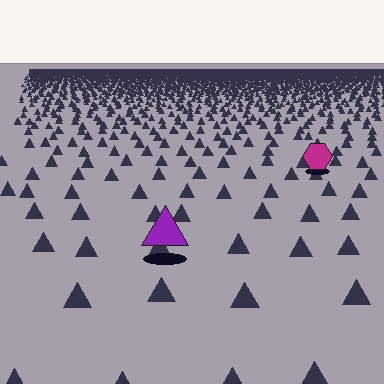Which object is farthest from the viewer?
The magenta hexagon is farthest from the viewer. It appears smaller and the ground texture around it is denser.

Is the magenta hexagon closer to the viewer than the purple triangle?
No. The purple triangle is closer — you can tell from the texture gradient: the ground texture is coarser near it.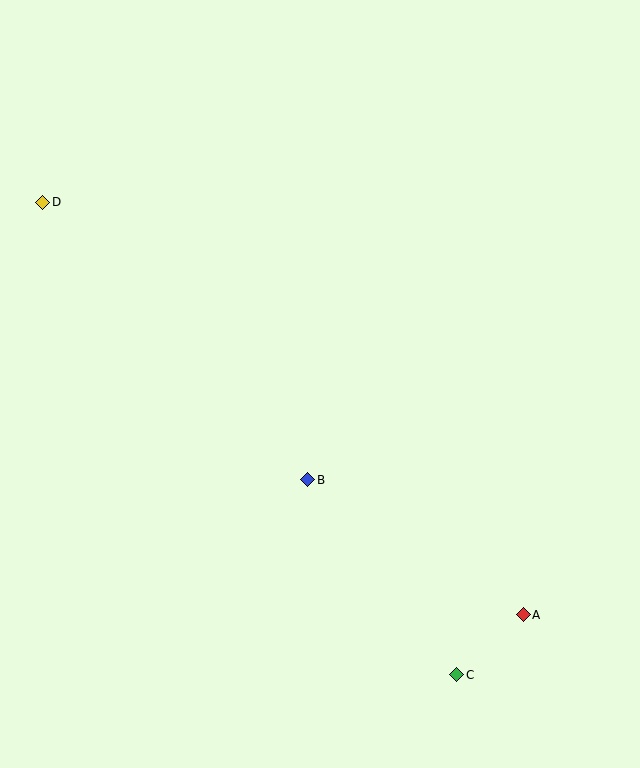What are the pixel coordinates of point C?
Point C is at (457, 675).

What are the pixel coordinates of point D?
Point D is at (43, 202).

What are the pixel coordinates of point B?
Point B is at (308, 480).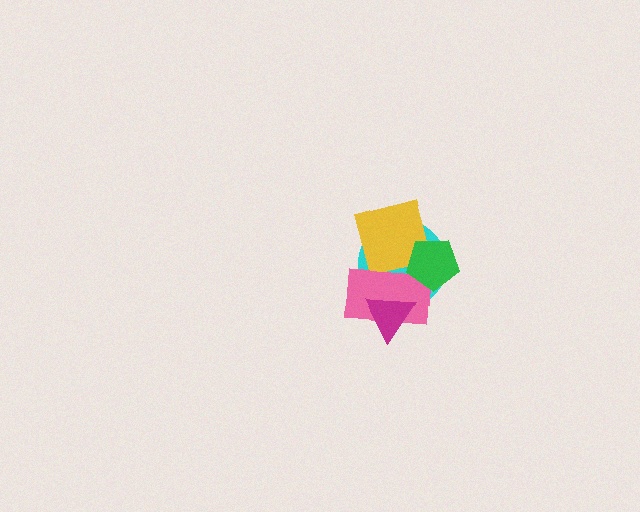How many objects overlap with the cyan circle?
4 objects overlap with the cyan circle.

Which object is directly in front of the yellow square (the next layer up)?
The pink rectangle is directly in front of the yellow square.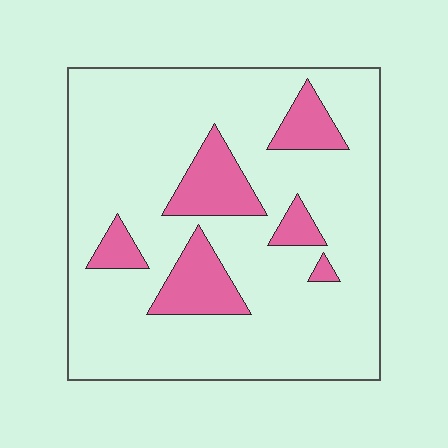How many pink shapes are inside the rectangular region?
6.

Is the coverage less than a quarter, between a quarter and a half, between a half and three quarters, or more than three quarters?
Less than a quarter.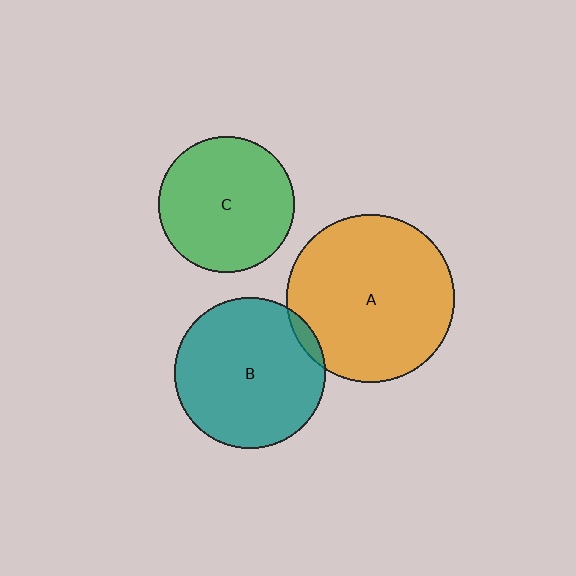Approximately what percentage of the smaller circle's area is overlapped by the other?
Approximately 5%.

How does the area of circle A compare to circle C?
Approximately 1.5 times.